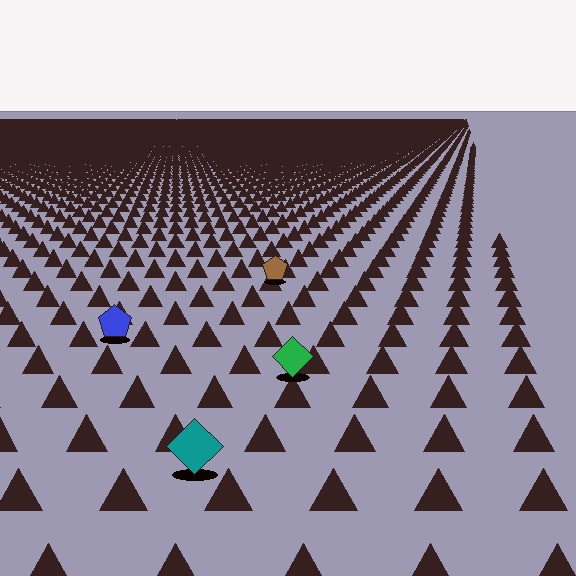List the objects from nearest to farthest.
From nearest to farthest: the teal diamond, the green diamond, the blue pentagon, the brown pentagon.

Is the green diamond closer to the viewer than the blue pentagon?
Yes. The green diamond is closer — you can tell from the texture gradient: the ground texture is coarser near it.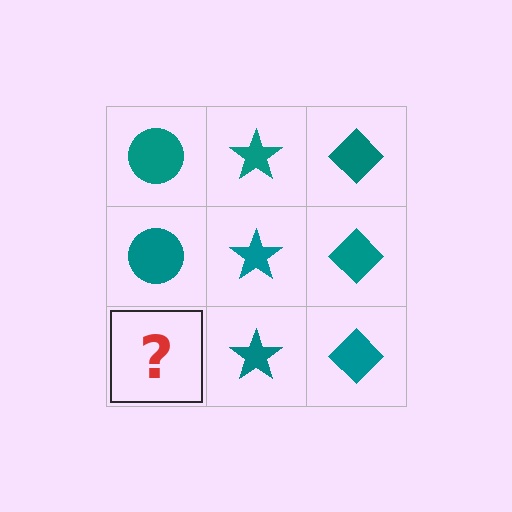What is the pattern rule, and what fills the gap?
The rule is that each column has a consistent shape. The gap should be filled with a teal circle.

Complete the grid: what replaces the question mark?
The question mark should be replaced with a teal circle.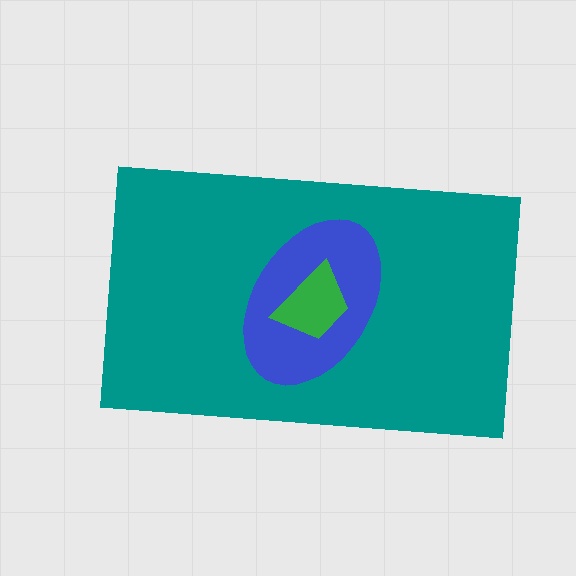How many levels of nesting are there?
3.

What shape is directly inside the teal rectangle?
The blue ellipse.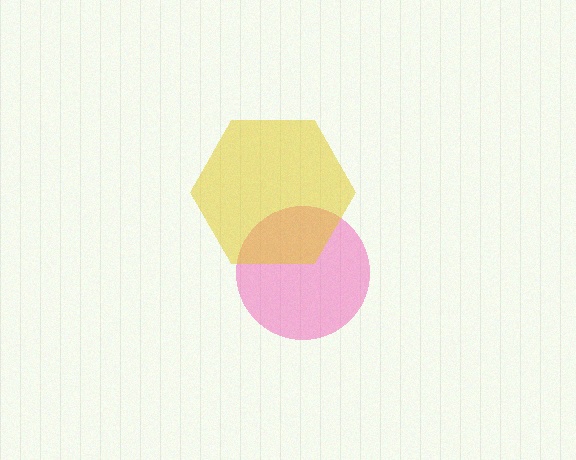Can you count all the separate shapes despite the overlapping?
Yes, there are 2 separate shapes.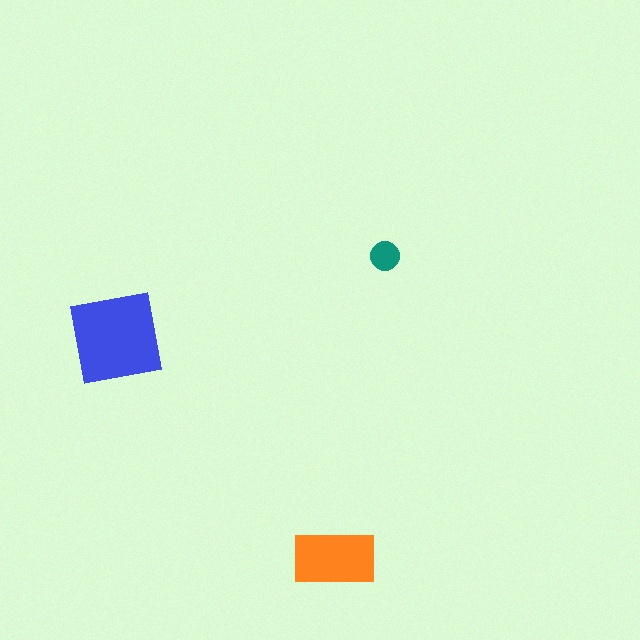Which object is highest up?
The teal circle is topmost.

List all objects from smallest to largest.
The teal circle, the orange rectangle, the blue square.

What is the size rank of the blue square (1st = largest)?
1st.